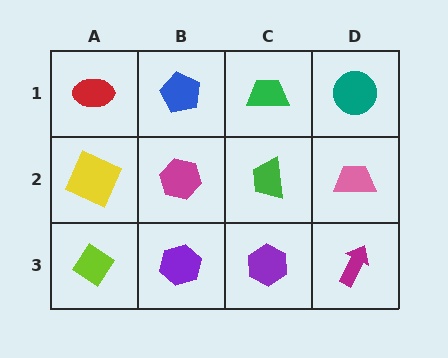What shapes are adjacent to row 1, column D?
A pink trapezoid (row 2, column D), a green trapezoid (row 1, column C).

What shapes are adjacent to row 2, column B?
A blue pentagon (row 1, column B), a purple hexagon (row 3, column B), a yellow square (row 2, column A), a green trapezoid (row 2, column C).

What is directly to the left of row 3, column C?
A purple hexagon.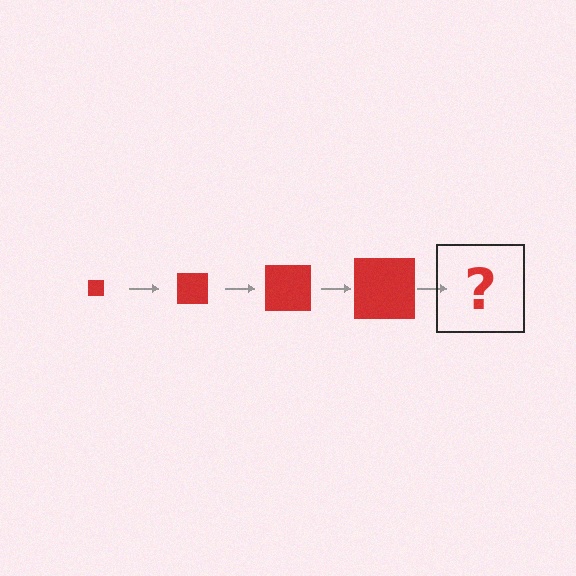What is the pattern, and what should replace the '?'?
The pattern is that the square gets progressively larger each step. The '?' should be a red square, larger than the previous one.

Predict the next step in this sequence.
The next step is a red square, larger than the previous one.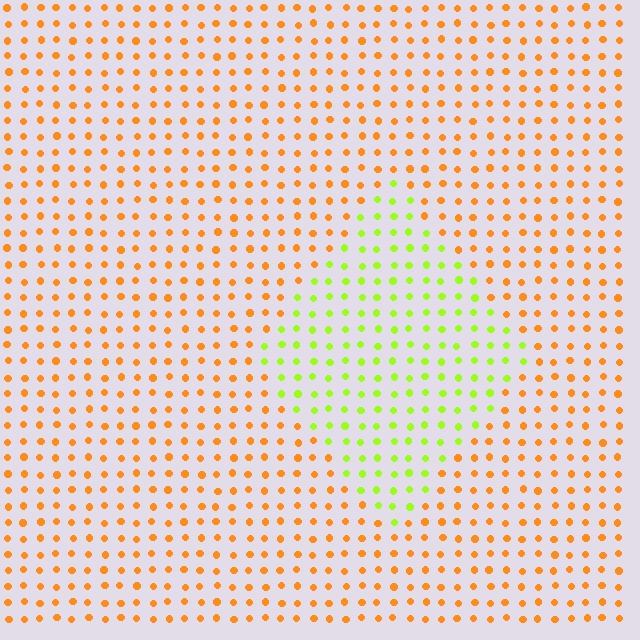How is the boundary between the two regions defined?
The boundary is defined purely by a slight shift in hue (about 57 degrees). Spacing, size, and orientation are identical on both sides.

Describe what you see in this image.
The image is filled with small orange elements in a uniform arrangement. A diamond-shaped region is visible where the elements are tinted to a slightly different hue, forming a subtle color boundary.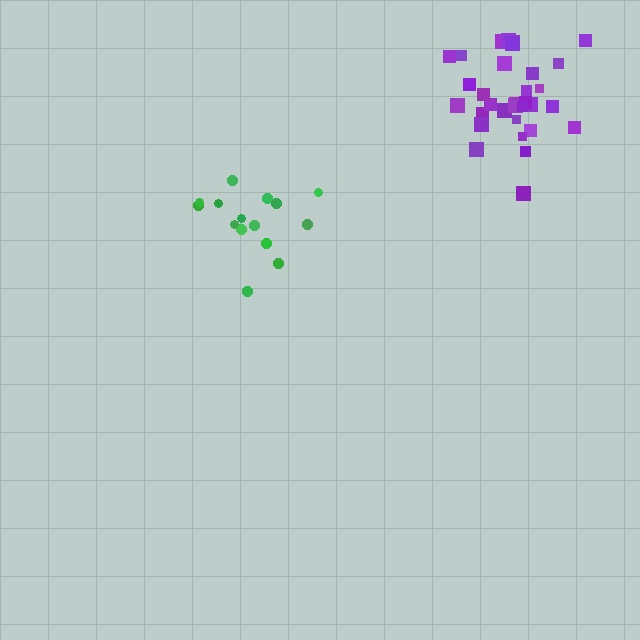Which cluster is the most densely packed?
Purple.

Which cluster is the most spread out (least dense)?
Green.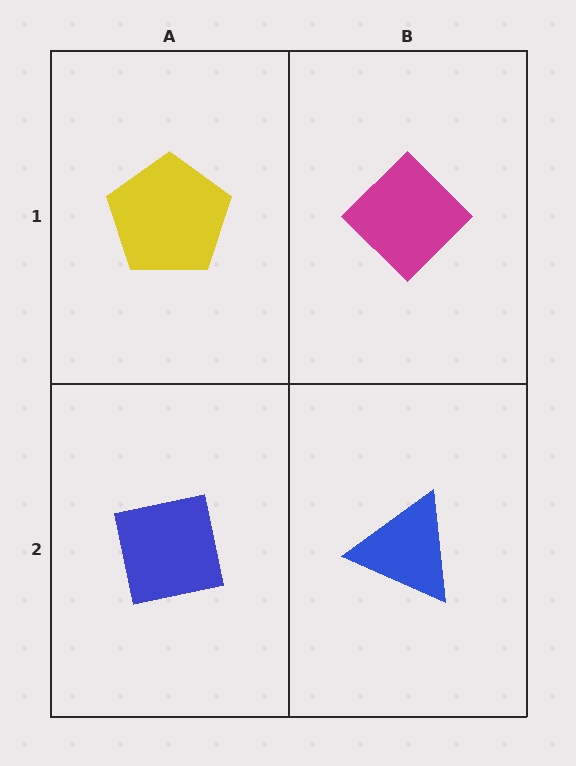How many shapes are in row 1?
2 shapes.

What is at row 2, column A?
A blue square.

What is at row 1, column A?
A yellow pentagon.